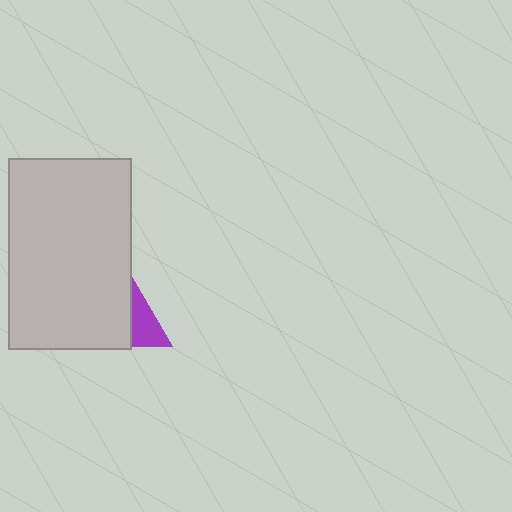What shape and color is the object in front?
The object in front is a light gray rectangle.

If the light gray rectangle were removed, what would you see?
You would see the complete purple triangle.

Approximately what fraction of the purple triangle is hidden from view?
Roughly 65% of the purple triangle is hidden behind the light gray rectangle.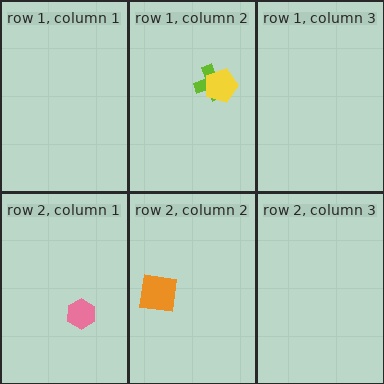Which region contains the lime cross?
The row 1, column 2 region.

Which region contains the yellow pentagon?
The row 1, column 2 region.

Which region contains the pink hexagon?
The row 2, column 1 region.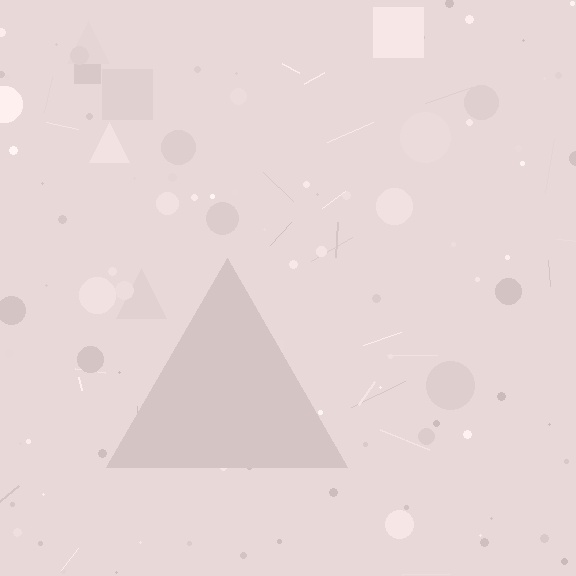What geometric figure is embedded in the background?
A triangle is embedded in the background.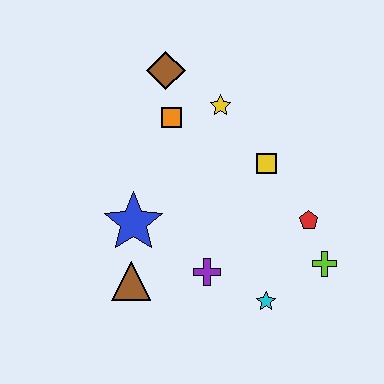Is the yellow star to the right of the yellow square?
No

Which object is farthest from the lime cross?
The brown diamond is farthest from the lime cross.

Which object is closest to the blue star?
The brown triangle is closest to the blue star.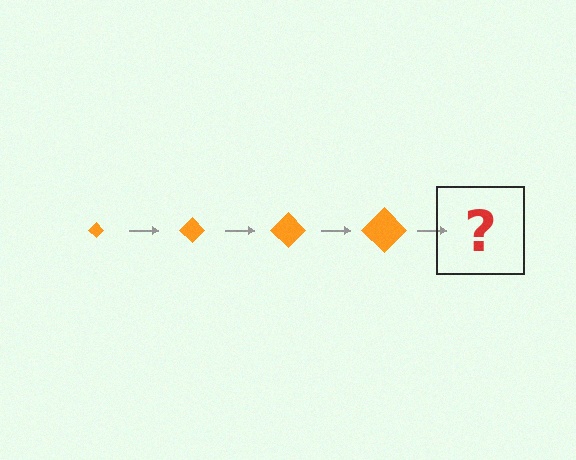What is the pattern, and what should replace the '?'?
The pattern is that the diamond gets progressively larger each step. The '?' should be an orange diamond, larger than the previous one.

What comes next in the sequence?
The next element should be an orange diamond, larger than the previous one.